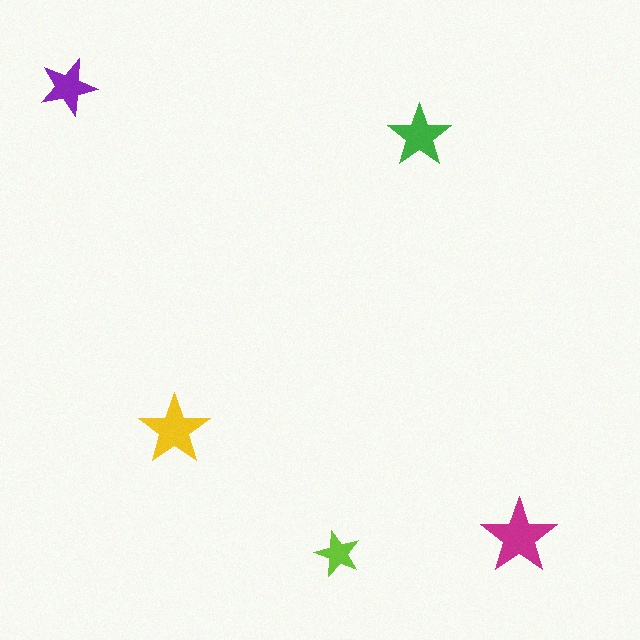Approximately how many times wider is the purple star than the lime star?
About 1.5 times wider.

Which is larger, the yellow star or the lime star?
The yellow one.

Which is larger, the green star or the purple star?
The green one.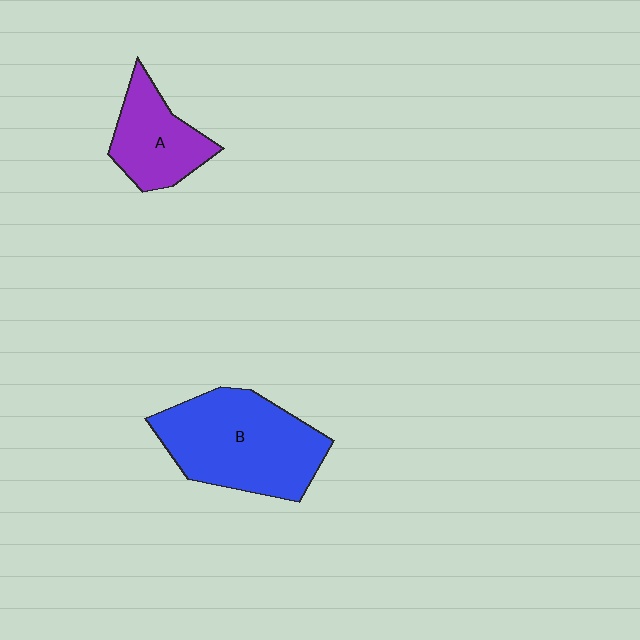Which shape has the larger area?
Shape B (blue).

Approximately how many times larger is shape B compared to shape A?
Approximately 1.8 times.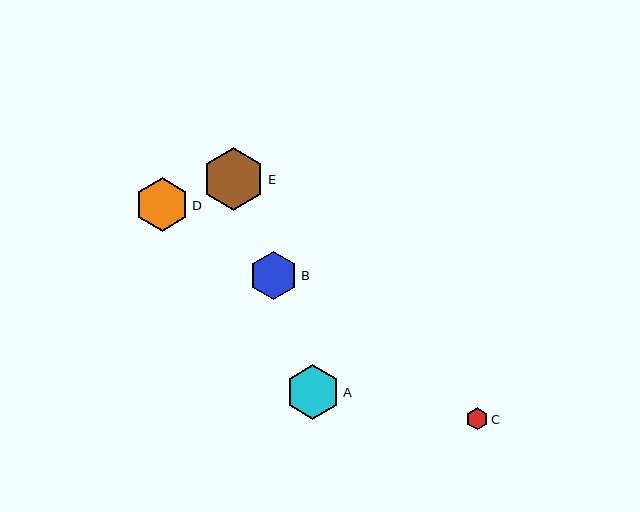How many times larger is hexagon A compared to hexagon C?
Hexagon A is approximately 2.5 times the size of hexagon C.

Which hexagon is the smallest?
Hexagon C is the smallest with a size of approximately 22 pixels.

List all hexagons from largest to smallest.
From largest to smallest: E, A, D, B, C.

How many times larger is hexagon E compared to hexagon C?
Hexagon E is approximately 2.8 times the size of hexagon C.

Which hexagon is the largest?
Hexagon E is the largest with a size of approximately 62 pixels.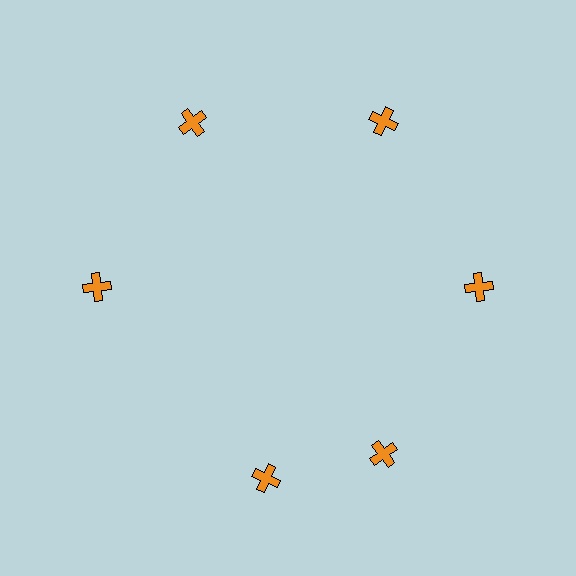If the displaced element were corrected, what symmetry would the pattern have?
It would have 6-fold rotational symmetry — the pattern would map onto itself every 60 degrees.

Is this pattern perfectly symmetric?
No. The 6 orange crosses are arranged in a ring, but one element near the 7 o'clock position is rotated out of alignment along the ring, breaking the 6-fold rotational symmetry.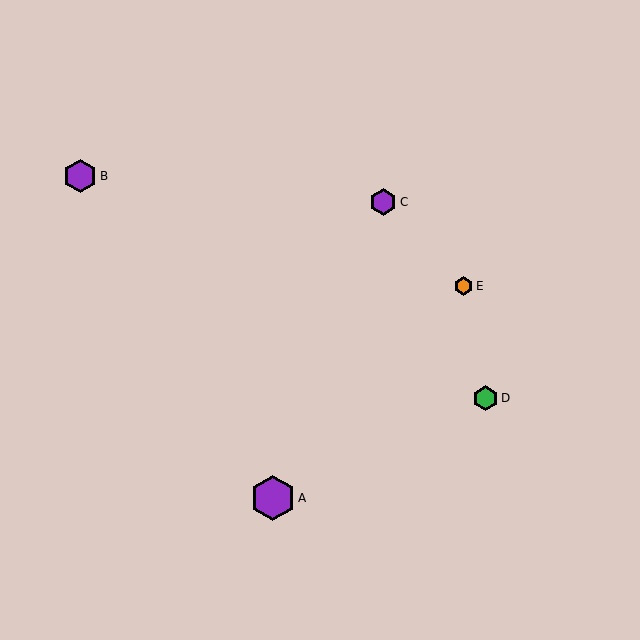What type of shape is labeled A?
Shape A is a purple hexagon.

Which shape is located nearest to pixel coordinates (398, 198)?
The purple hexagon (labeled C) at (383, 202) is nearest to that location.